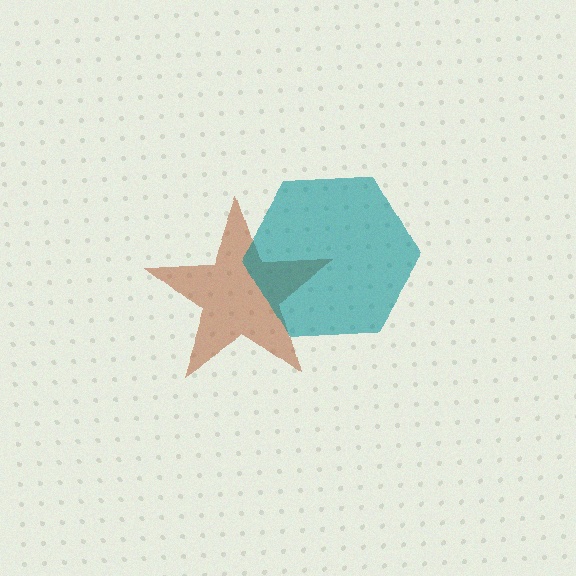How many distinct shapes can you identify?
There are 2 distinct shapes: a brown star, a teal hexagon.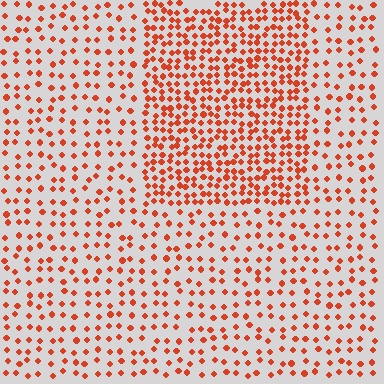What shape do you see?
I see a rectangle.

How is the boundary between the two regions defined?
The boundary is defined by a change in element density (approximately 2.1x ratio). All elements are the same color, size, and shape.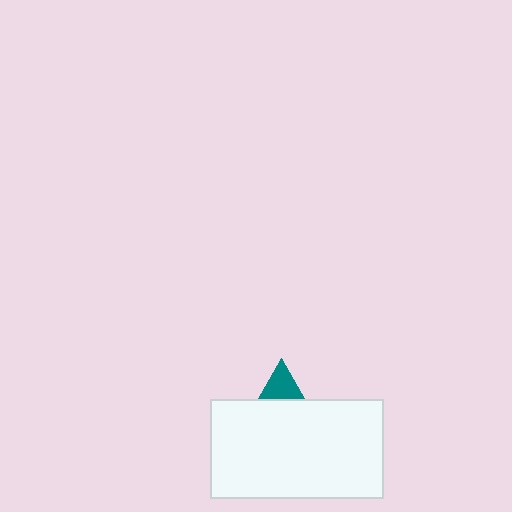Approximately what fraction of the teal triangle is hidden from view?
Roughly 69% of the teal triangle is hidden behind the white rectangle.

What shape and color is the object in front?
The object in front is a white rectangle.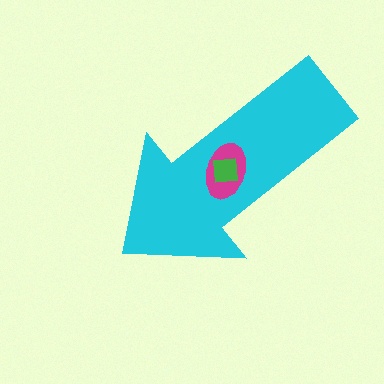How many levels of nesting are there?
3.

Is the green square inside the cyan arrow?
Yes.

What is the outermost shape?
The cyan arrow.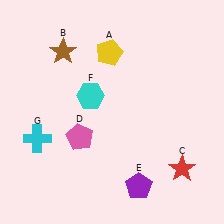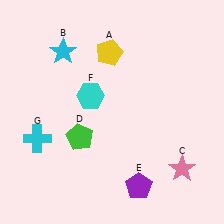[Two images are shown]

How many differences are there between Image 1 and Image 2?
There are 3 differences between the two images.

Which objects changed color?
B changed from brown to cyan. C changed from red to pink. D changed from pink to green.